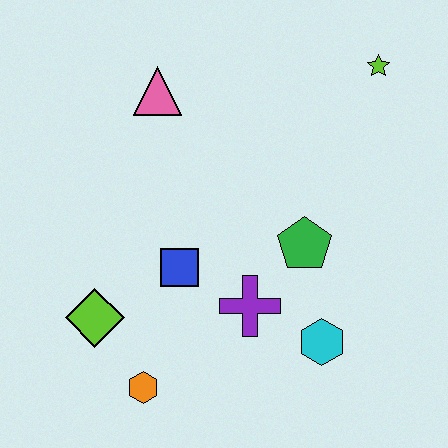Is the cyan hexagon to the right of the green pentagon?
Yes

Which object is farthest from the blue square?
The lime star is farthest from the blue square.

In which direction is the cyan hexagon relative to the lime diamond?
The cyan hexagon is to the right of the lime diamond.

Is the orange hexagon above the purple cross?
No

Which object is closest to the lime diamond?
The orange hexagon is closest to the lime diamond.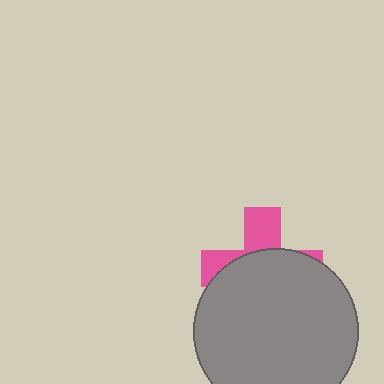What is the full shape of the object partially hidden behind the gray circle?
The partially hidden object is a pink cross.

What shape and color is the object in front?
The object in front is a gray circle.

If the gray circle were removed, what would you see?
You would see the complete pink cross.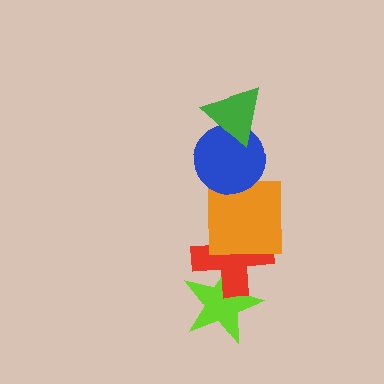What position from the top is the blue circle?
The blue circle is 2nd from the top.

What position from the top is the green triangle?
The green triangle is 1st from the top.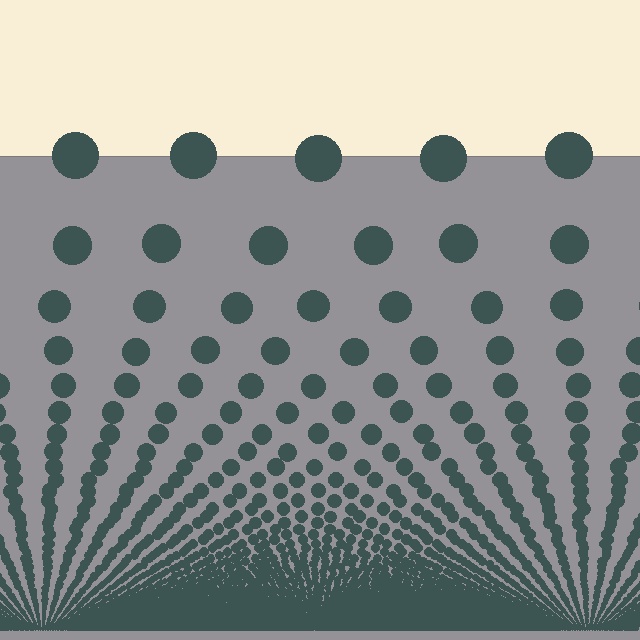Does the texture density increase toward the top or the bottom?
Density increases toward the bottom.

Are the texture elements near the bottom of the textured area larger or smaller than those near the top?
Smaller. The gradient is inverted — elements near the bottom are smaller and denser.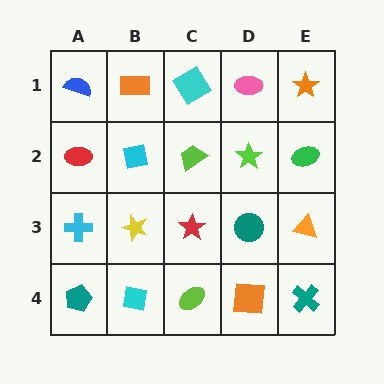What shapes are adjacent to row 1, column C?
A lime trapezoid (row 2, column C), an orange rectangle (row 1, column B), a pink ellipse (row 1, column D).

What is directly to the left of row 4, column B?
A teal pentagon.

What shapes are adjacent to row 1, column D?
A lime star (row 2, column D), a cyan diamond (row 1, column C), an orange star (row 1, column E).